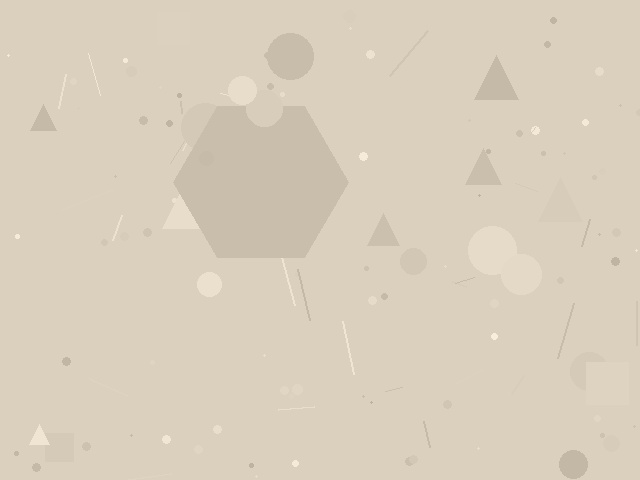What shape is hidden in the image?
A hexagon is hidden in the image.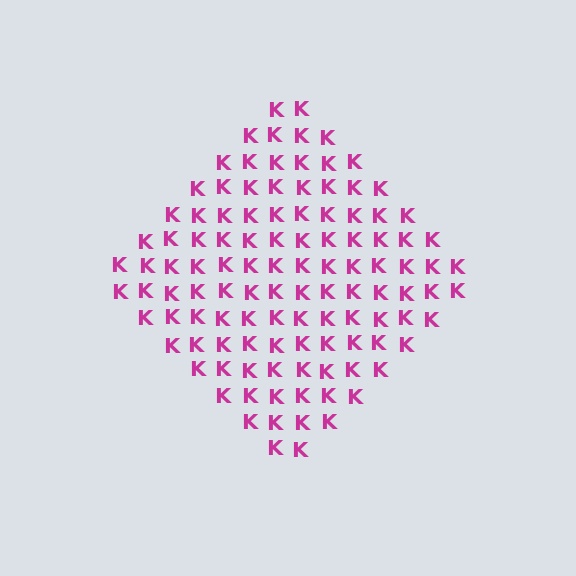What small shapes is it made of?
It is made of small letter K's.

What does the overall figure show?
The overall figure shows a diamond.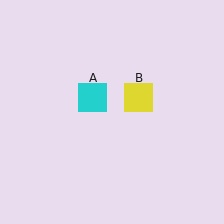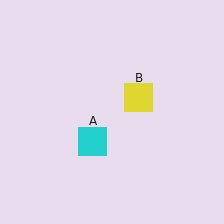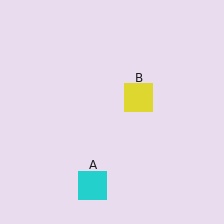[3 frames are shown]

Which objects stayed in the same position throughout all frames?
Yellow square (object B) remained stationary.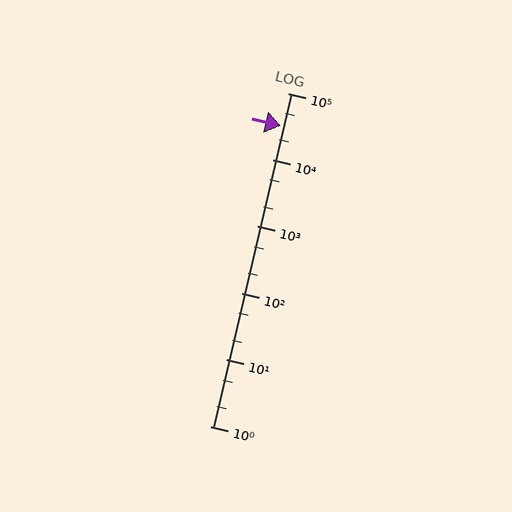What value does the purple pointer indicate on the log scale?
The pointer indicates approximately 32000.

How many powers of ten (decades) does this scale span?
The scale spans 5 decades, from 1 to 100000.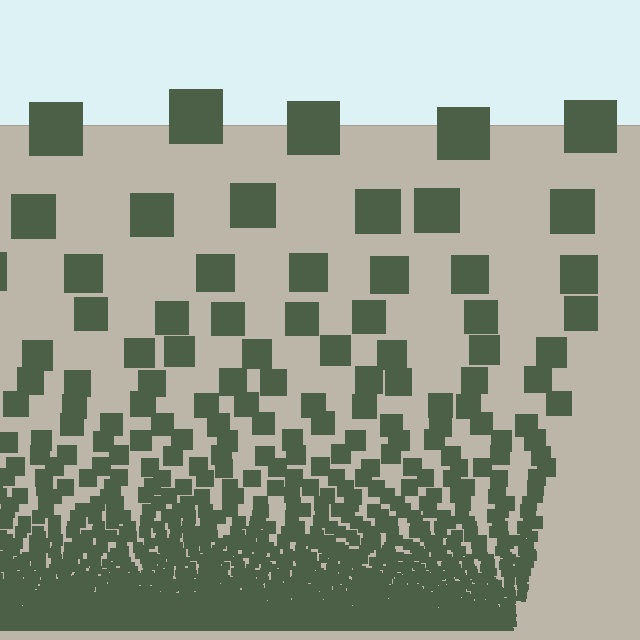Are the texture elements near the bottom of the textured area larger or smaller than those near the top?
Smaller. The gradient is inverted — elements near the bottom are smaller and denser.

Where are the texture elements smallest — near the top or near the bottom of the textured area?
Near the bottom.